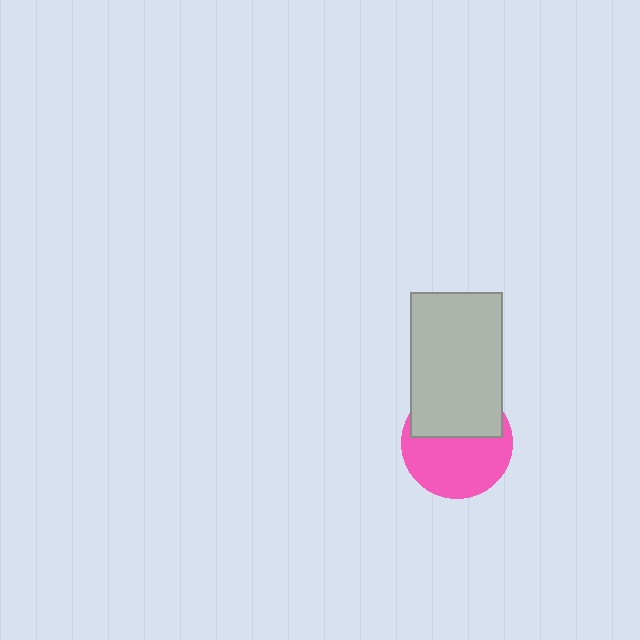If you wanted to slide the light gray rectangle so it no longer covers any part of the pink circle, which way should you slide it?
Slide it up — that is the most direct way to separate the two shapes.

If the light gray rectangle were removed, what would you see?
You would see the complete pink circle.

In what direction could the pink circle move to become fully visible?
The pink circle could move down. That would shift it out from behind the light gray rectangle entirely.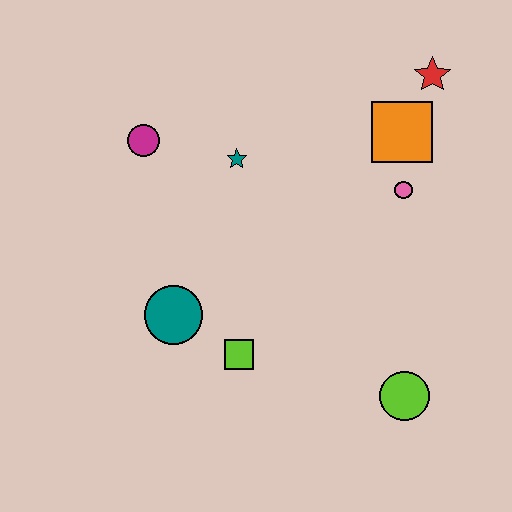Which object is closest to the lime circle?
The lime square is closest to the lime circle.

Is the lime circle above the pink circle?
No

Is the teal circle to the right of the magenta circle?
Yes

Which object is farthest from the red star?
The teal circle is farthest from the red star.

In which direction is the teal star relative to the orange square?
The teal star is to the left of the orange square.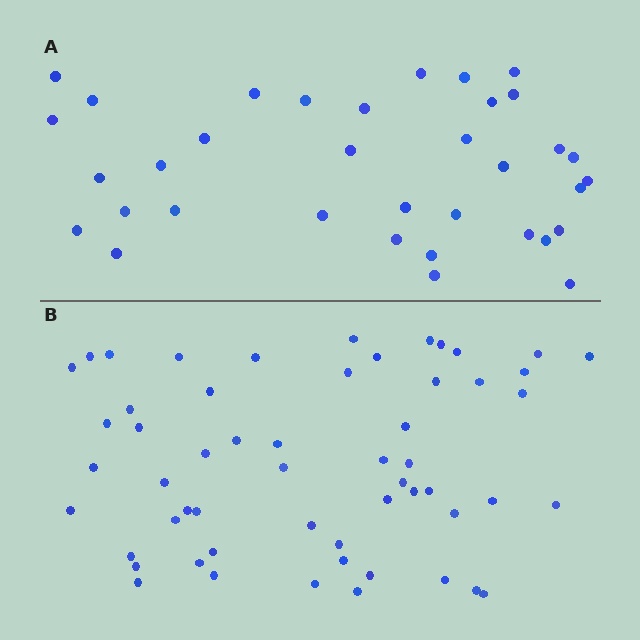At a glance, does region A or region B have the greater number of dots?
Region B (the bottom region) has more dots.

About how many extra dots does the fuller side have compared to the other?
Region B has approximately 20 more dots than region A.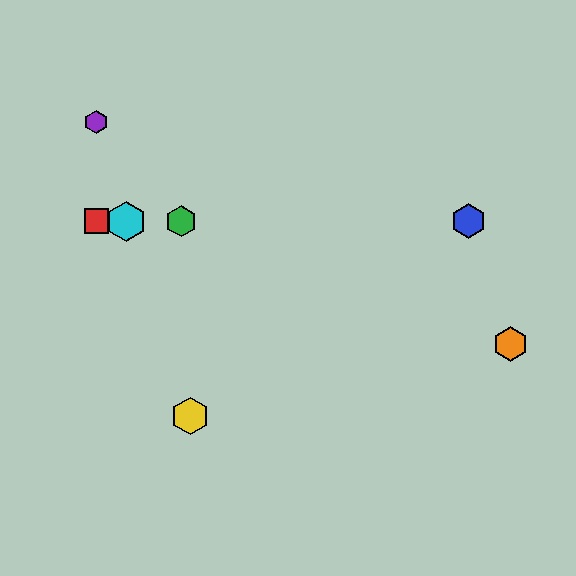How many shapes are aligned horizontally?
4 shapes (the red square, the blue hexagon, the green hexagon, the cyan hexagon) are aligned horizontally.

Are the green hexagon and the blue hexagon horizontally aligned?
Yes, both are at y≈221.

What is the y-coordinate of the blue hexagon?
The blue hexagon is at y≈221.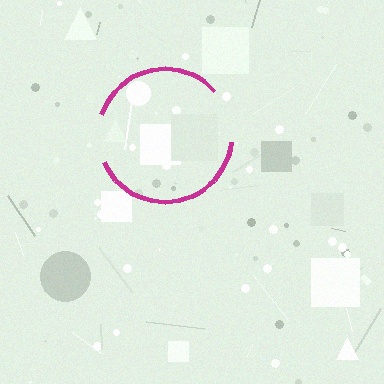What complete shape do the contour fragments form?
The contour fragments form a circle.